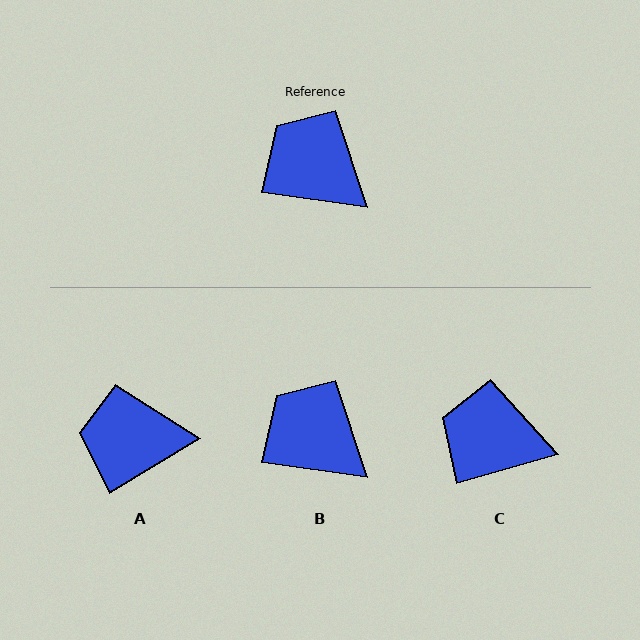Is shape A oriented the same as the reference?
No, it is off by about 39 degrees.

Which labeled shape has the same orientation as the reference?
B.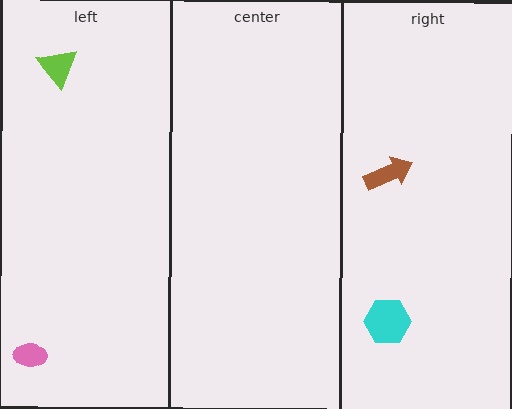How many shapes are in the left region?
2.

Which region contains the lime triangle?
The left region.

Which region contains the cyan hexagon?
The right region.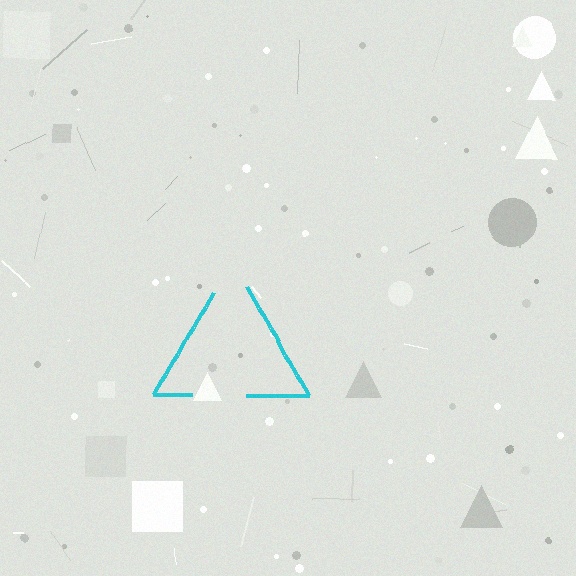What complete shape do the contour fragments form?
The contour fragments form a triangle.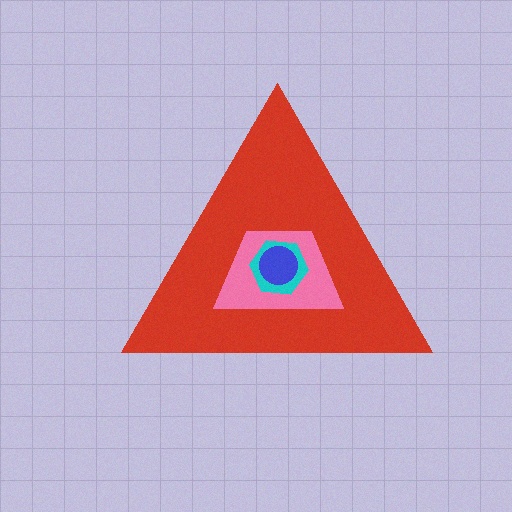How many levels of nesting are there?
4.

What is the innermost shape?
The blue circle.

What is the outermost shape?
The red triangle.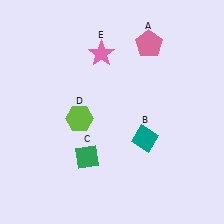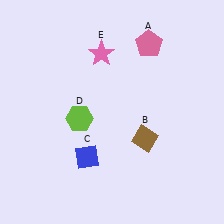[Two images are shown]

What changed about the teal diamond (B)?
In Image 1, B is teal. In Image 2, it changed to brown.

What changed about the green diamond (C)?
In Image 1, C is green. In Image 2, it changed to blue.